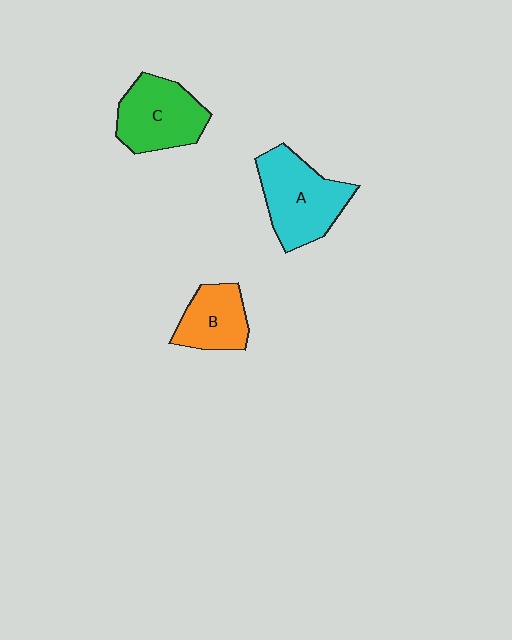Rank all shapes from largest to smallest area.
From largest to smallest: A (cyan), C (green), B (orange).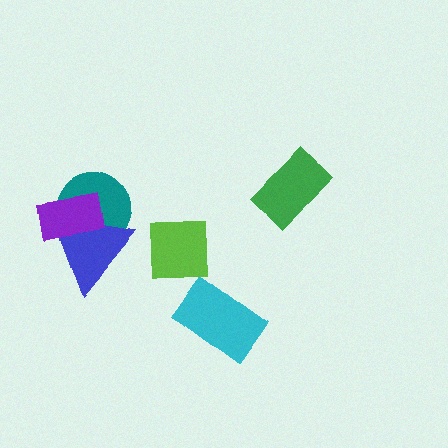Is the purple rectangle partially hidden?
No, no other shape covers it.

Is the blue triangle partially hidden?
Yes, it is partially covered by another shape.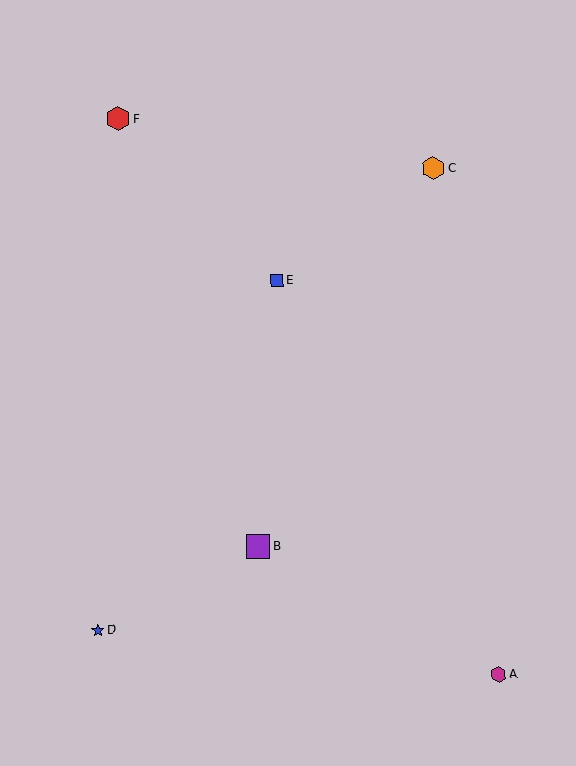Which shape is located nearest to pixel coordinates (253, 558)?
The purple square (labeled B) at (258, 546) is nearest to that location.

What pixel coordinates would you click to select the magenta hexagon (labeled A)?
Click at (499, 674) to select the magenta hexagon A.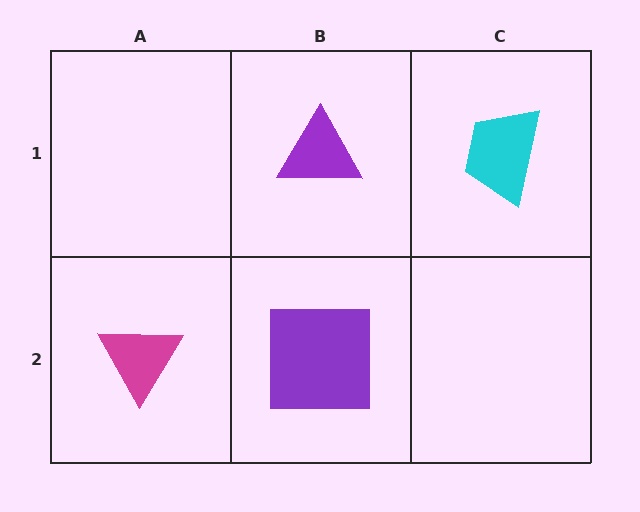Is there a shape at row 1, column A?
No, that cell is empty.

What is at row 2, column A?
A magenta triangle.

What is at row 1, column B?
A purple triangle.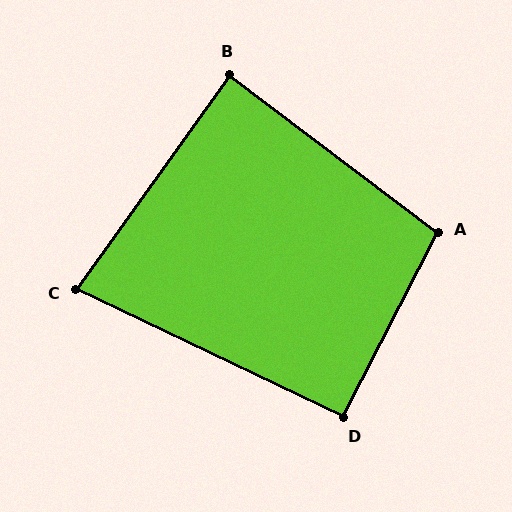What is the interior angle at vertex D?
Approximately 92 degrees (approximately right).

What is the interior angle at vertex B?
Approximately 88 degrees (approximately right).